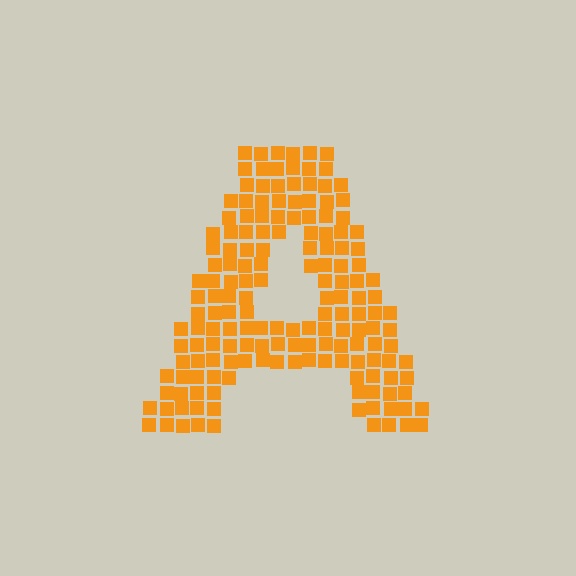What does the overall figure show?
The overall figure shows the letter A.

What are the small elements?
The small elements are squares.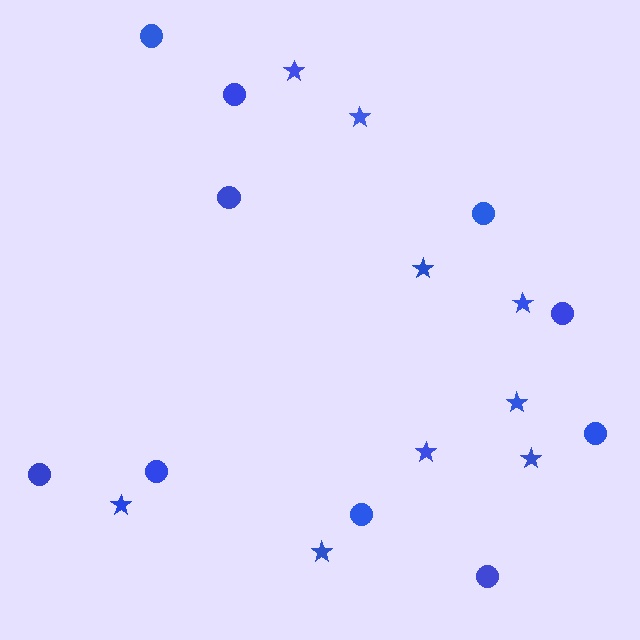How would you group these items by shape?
There are 2 groups: one group of circles (10) and one group of stars (9).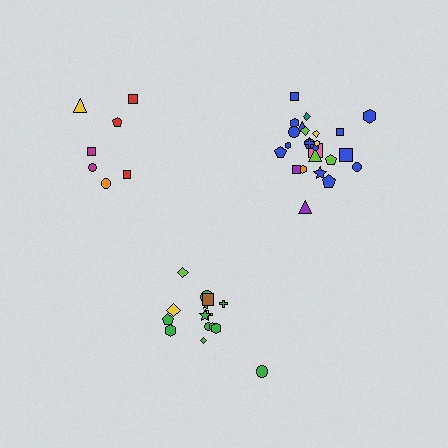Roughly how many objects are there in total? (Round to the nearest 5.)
Roughly 45 objects in total.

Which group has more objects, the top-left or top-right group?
The top-right group.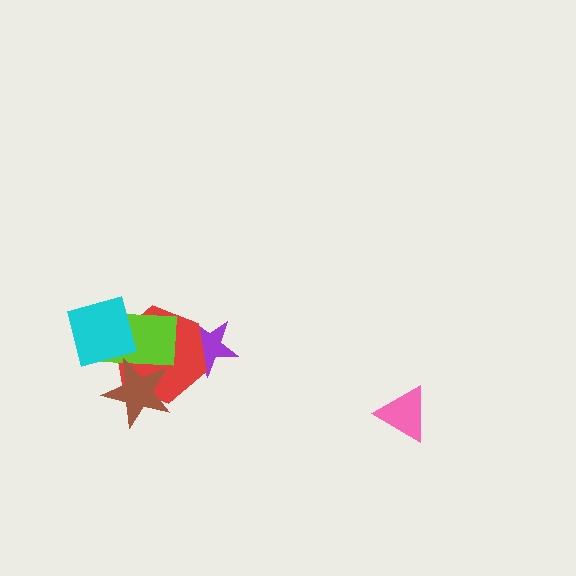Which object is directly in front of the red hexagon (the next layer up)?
The lime rectangle is directly in front of the red hexagon.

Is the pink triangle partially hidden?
No, no other shape covers it.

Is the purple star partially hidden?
Yes, it is partially covered by another shape.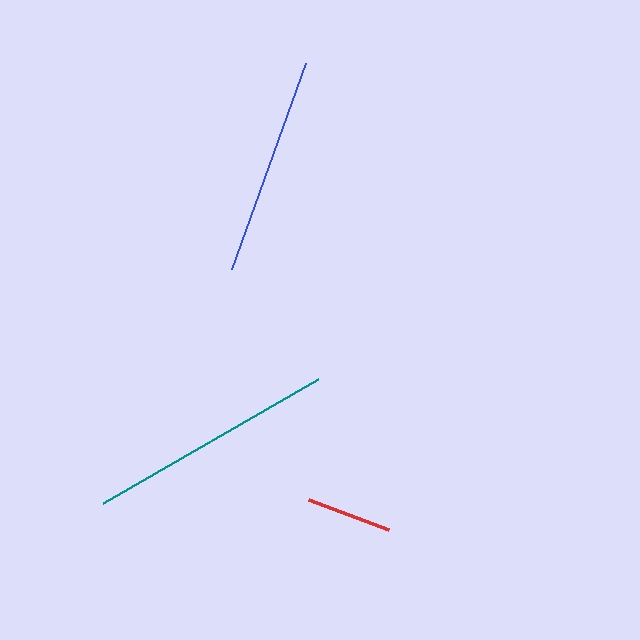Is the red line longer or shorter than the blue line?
The blue line is longer than the red line.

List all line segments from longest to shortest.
From longest to shortest: teal, blue, red.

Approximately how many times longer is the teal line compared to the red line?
The teal line is approximately 2.9 times the length of the red line.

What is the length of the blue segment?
The blue segment is approximately 219 pixels long.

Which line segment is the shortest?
The red line is the shortest at approximately 85 pixels.